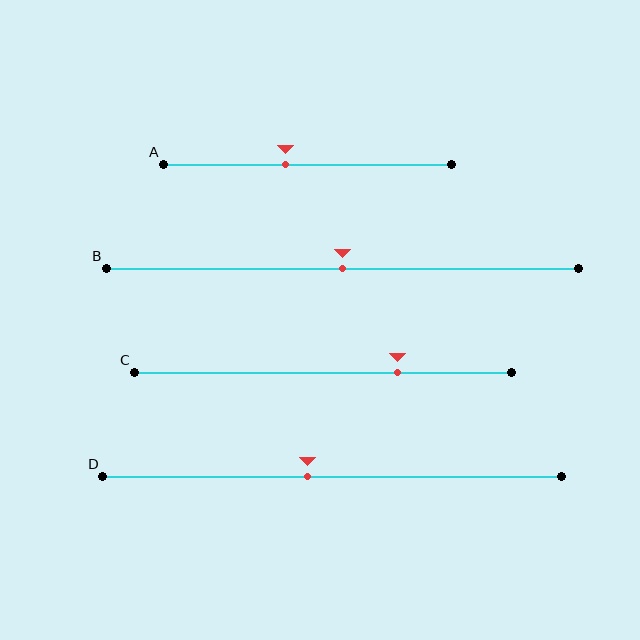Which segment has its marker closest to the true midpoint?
Segment B has its marker closest to the true midpoint.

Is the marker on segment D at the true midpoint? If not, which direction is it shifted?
No, the marker on segment D is shifted to the left by about 5% of the segment length.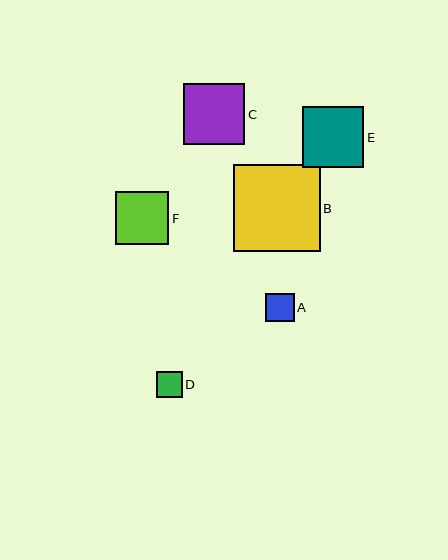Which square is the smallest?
Square D is the smallest with a size of approximately 26 pixels.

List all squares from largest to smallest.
From largest to smallest: B, C, E, F, A, D.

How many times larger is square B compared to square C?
Square B is approximately 1.4 times the size of square C.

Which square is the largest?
Square B is the largest with a size of approximately 87 pixels.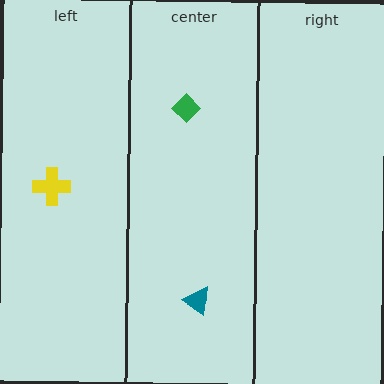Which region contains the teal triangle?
The center region.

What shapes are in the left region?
The yellow cross.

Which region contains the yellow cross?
The left region.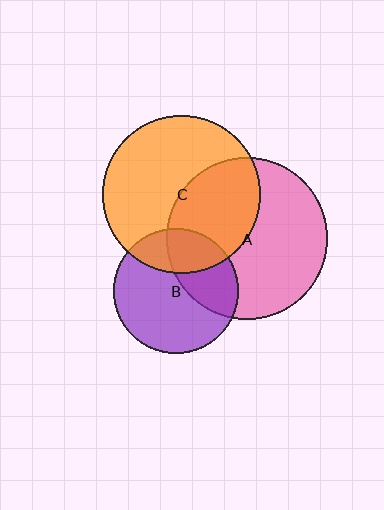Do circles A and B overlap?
Yes.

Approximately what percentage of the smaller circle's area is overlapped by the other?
Approximately 35%.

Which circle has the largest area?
Circle A (pink).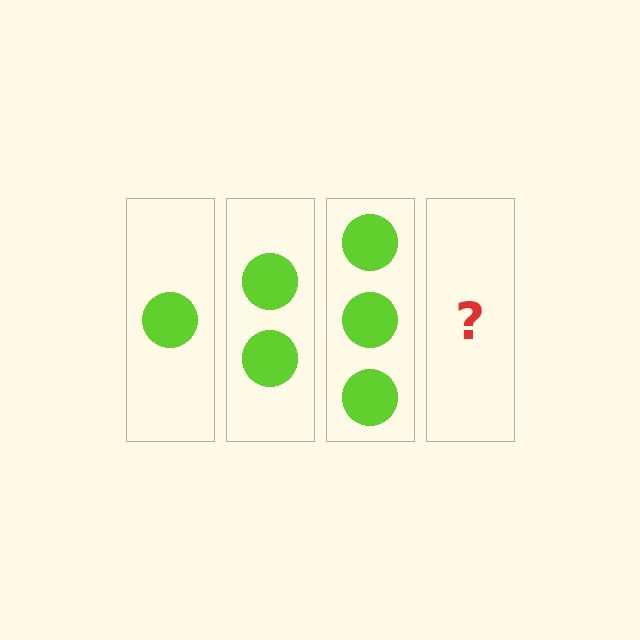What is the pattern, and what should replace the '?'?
The pattern is that each step adds one more circle. The '?' should be 4 circles.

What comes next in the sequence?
The next element should be 4 circles.